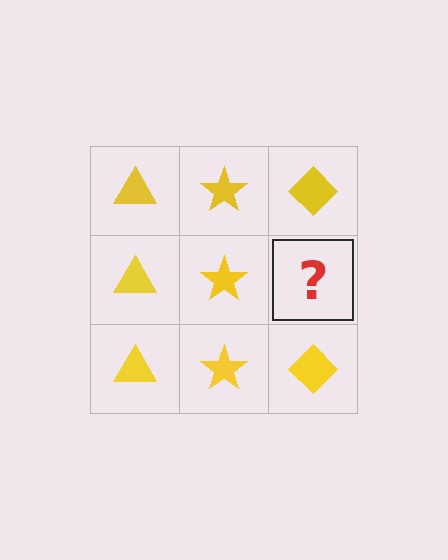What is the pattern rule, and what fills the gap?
The rule is that each column has a consistent shape. The gap should be filled with a yellow diamond.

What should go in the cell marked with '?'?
The missing cell should contain a yellow diamond.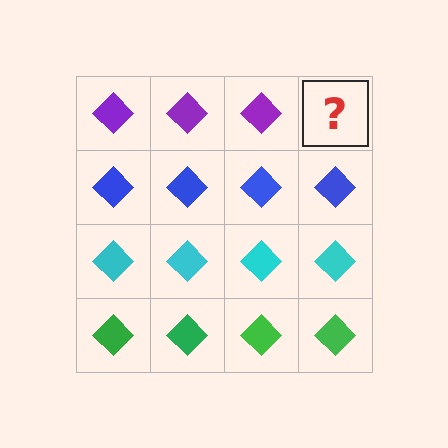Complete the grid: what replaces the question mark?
The question mark should be replaced with a purple diamond.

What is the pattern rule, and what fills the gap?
The rule is that each row has a consistent color. The gap should be filled with a purple diamond.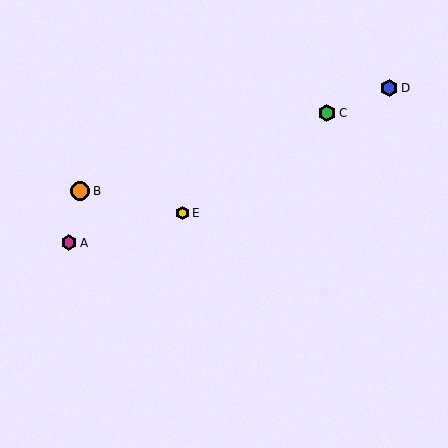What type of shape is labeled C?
Shape C is a green hexagon.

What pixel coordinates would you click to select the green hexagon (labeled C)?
Click at (327, 113) to select the green hexagon C.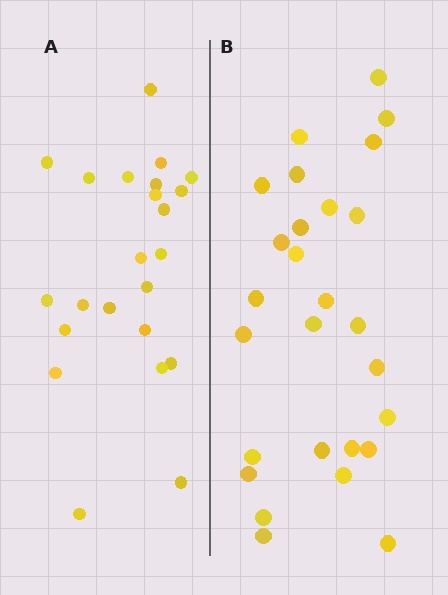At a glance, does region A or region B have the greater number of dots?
Region B (the right region) has more dots.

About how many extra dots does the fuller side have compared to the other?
Region B has about 4 more dots than region A.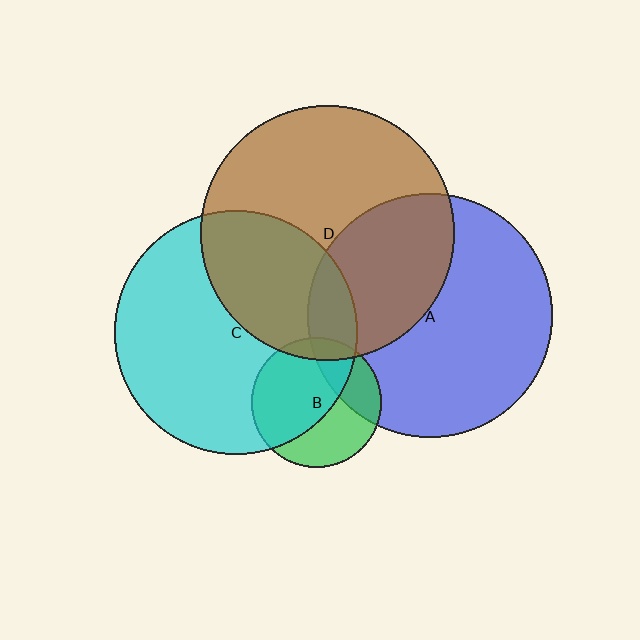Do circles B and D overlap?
Yes.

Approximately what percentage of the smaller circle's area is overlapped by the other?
Approximately 10%.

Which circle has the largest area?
Circle D (brown).